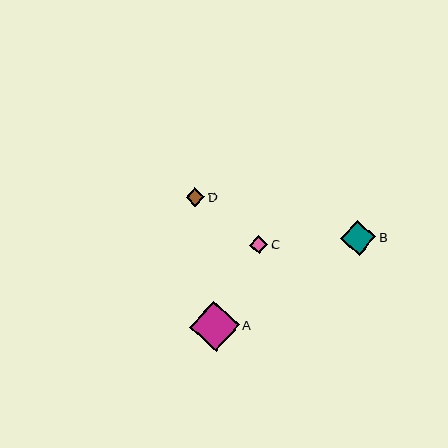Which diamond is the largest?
Diamond A is the largest with a size of approximately 50 pixels.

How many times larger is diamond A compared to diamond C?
Diamond A is approximately 2.7 times the size of diamond C.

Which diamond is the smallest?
Diamond C is the smallest with a size of approximately 18 pixels.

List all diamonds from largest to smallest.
From largest to smallest: A, B, D, C.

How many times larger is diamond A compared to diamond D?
Diamond A is approximately 2.7 times the size of diamond D.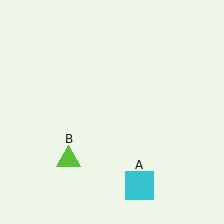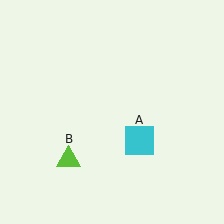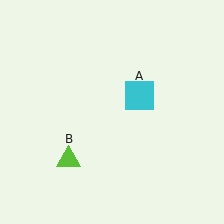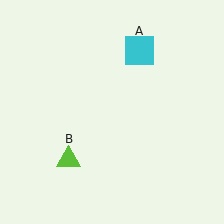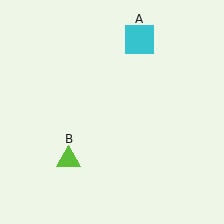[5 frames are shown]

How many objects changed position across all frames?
1 object changed position: cyan square (object A).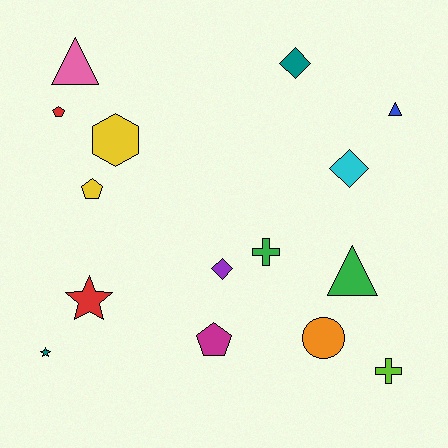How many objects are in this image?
There are 15 objects.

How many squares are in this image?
There are no squares.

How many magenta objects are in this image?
There is 1 magenta object.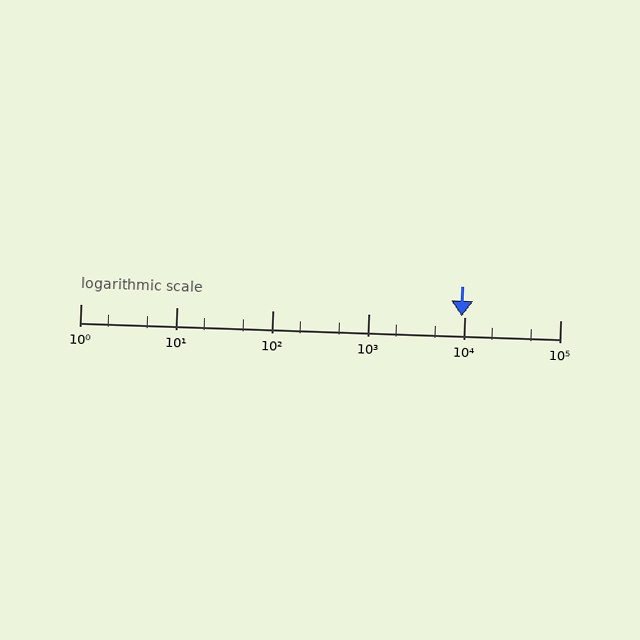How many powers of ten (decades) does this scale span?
The scale spans 5 decades, from 1 to 100000.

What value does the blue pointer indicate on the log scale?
The pointer indicates approximately 9400.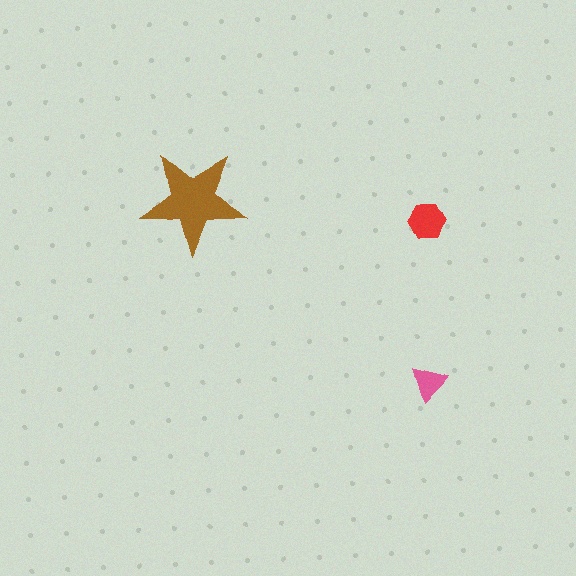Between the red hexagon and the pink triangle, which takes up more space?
The red hexagon.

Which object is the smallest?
The pink triangle.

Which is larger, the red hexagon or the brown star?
The brown star.